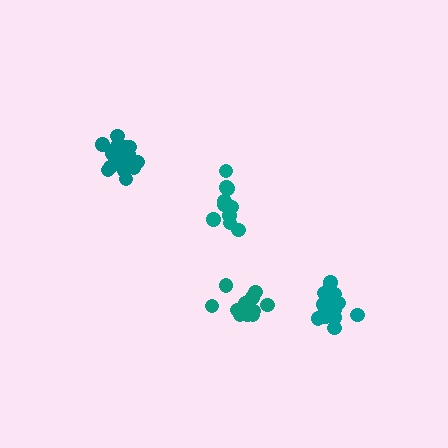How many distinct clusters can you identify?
There are 4 distinct clusters.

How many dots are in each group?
Group 1: 13 dots, Group 2: 16 dots, Group 3: 11 dots, Group 4: 16 dots (56 total).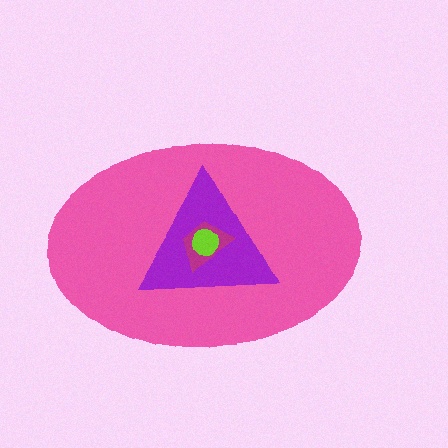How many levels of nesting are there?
4.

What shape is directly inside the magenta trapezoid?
The lime circle.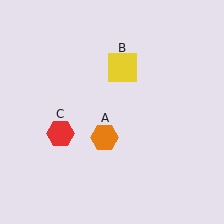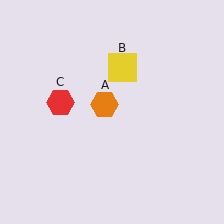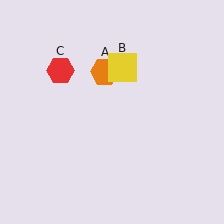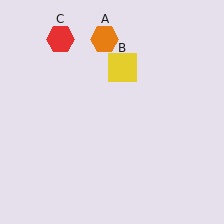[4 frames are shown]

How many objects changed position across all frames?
2 objects changed position: orange hexagon (object A), red hexagon (object C).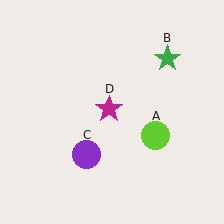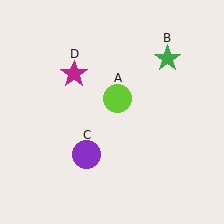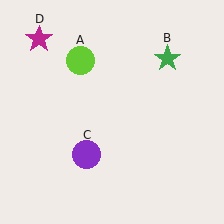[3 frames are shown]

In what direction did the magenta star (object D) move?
The magenta star (object D) moved up and to the left.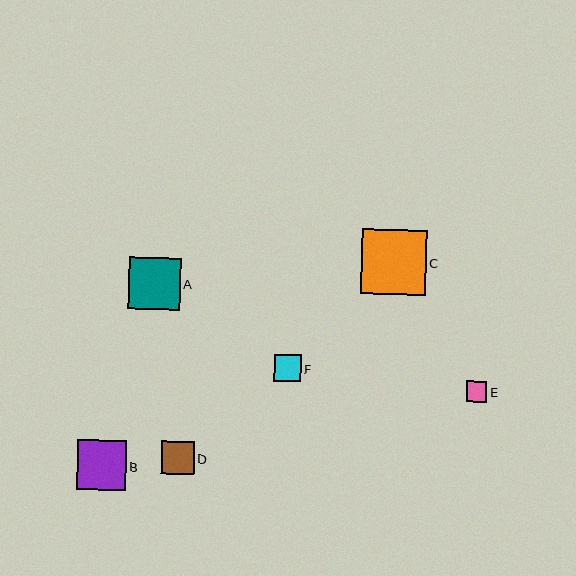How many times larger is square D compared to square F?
Square D is approximately 1.2 times the size of square F.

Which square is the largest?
Square C is the largest with a size of approximately 64 pixels.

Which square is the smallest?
Square E is the smallest with a size of approximately 21 pixels.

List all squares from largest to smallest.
From largest to smallest: C, A, B, D, F, E.